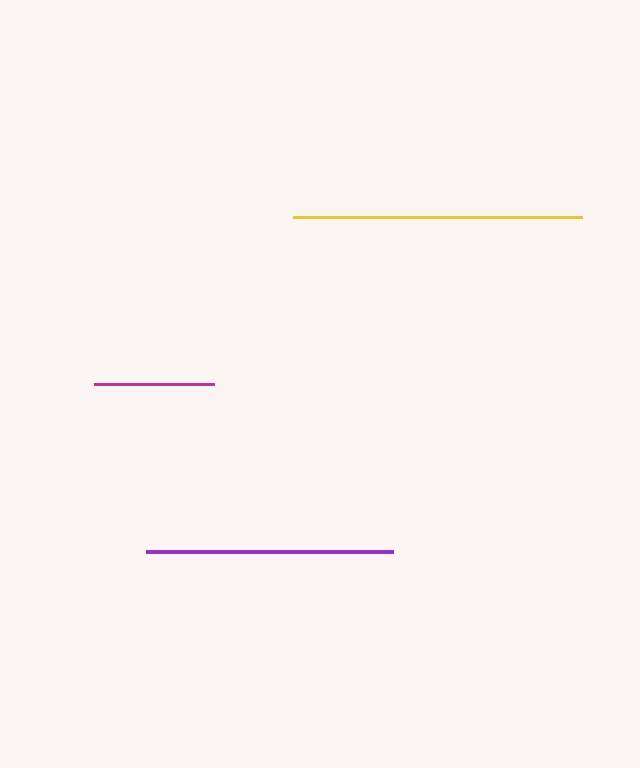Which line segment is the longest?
The yellow line is the longest at approximately 290 pixels.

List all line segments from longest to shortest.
From longest to shortest: yellow, purple, magenta.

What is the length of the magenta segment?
The magenta segment is approximately 120 pixels long.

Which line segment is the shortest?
The magenta line is the shortest at approximately 120 pixels.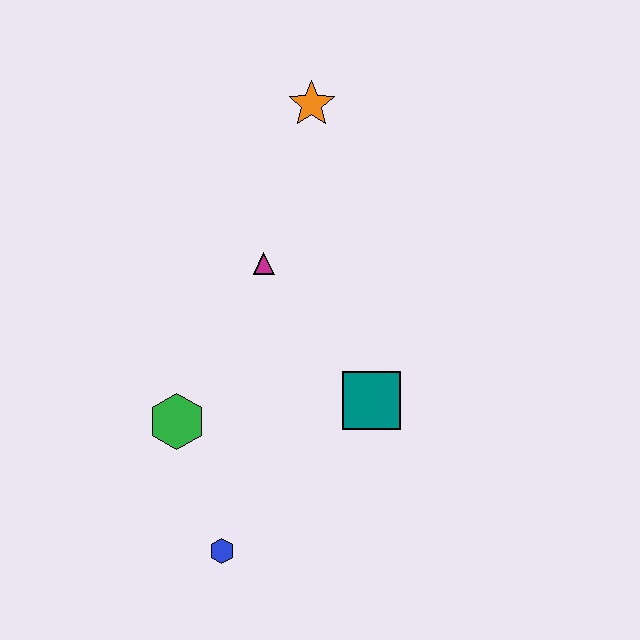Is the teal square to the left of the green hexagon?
No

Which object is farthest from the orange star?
The blue hexagon is farthest from the orange star.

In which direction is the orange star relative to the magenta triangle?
The orange star is above the magenta triangle.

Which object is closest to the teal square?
The magenta triangle is closest to the teal square.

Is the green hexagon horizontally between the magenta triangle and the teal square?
No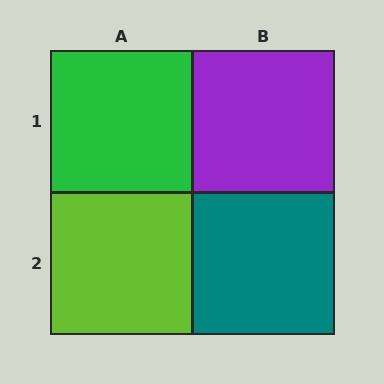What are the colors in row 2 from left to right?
Lime, teal.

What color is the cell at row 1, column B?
Purple.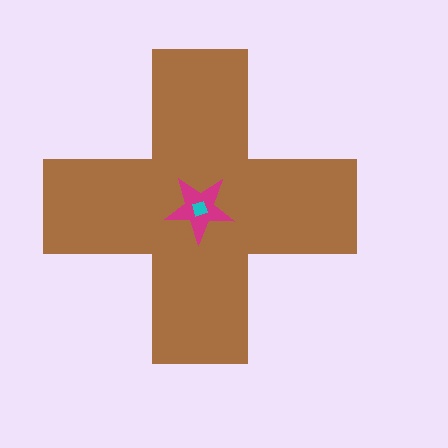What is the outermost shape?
The brown cross.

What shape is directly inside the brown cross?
The magenta star.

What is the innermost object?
The cyan diamond.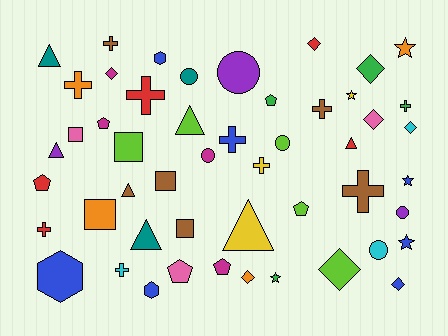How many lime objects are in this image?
There are 5 lime objects.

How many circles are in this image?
There are 6 circles.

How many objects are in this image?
There are 50 objects.